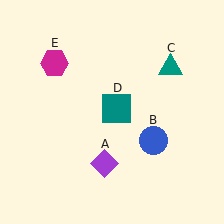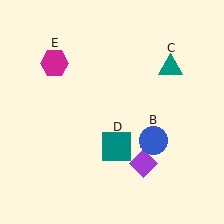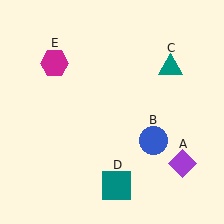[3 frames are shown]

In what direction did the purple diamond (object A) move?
The purple diamond (object A) moved right.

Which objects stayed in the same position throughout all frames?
Blue circle (object B) and teal triangle (object C) and magenta hexagon (object E) remained stationary.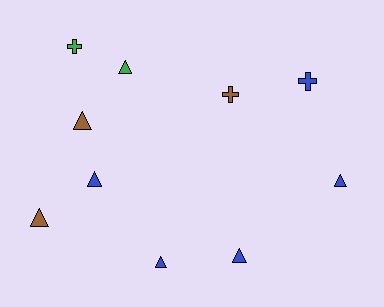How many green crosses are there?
There is 1 green cross.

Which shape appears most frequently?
Triangle, with 7 objects.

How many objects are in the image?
There are 10 objects.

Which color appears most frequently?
Blue, with 5 objects.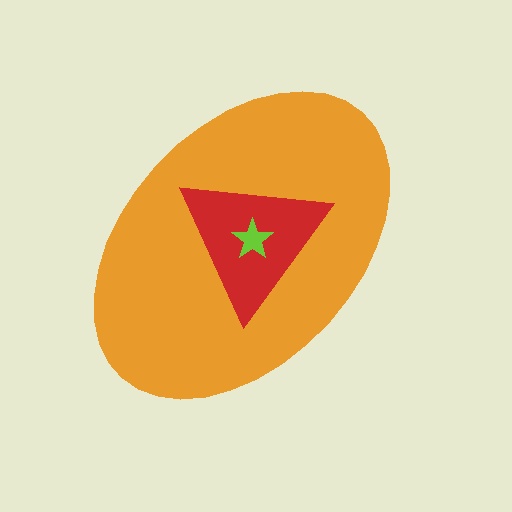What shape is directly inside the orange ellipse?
The red triangle.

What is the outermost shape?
The orange ellipse.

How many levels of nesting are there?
3.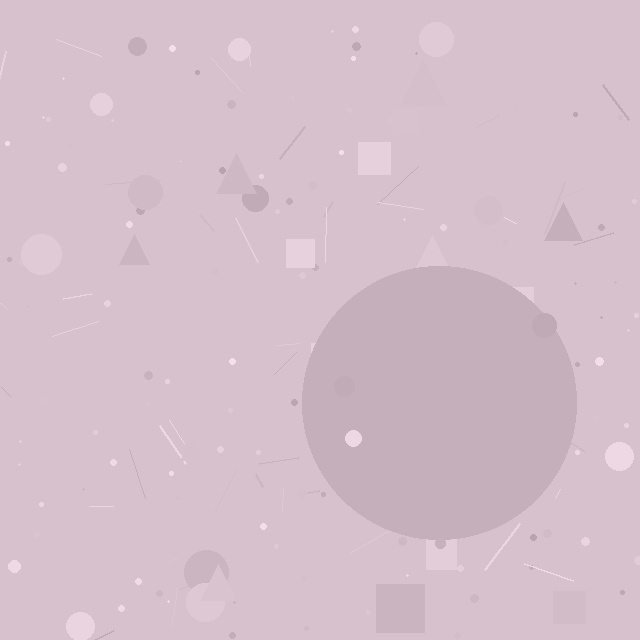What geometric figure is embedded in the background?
A circle is embedded in the background.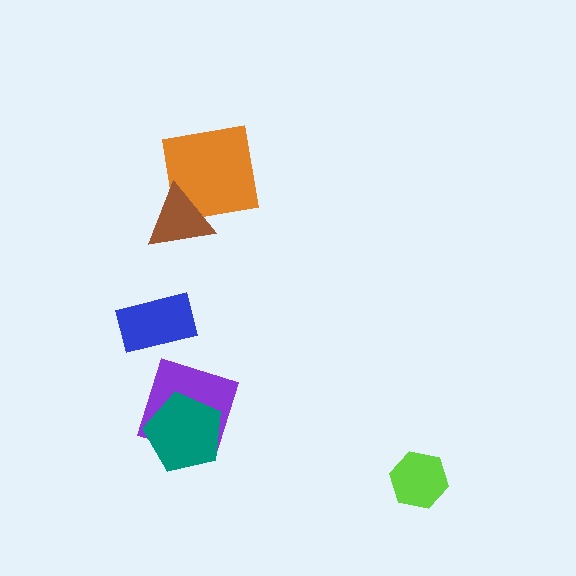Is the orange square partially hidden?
Yes, it is partially covered by another shape.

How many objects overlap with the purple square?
1 object overlaps with the purple square.